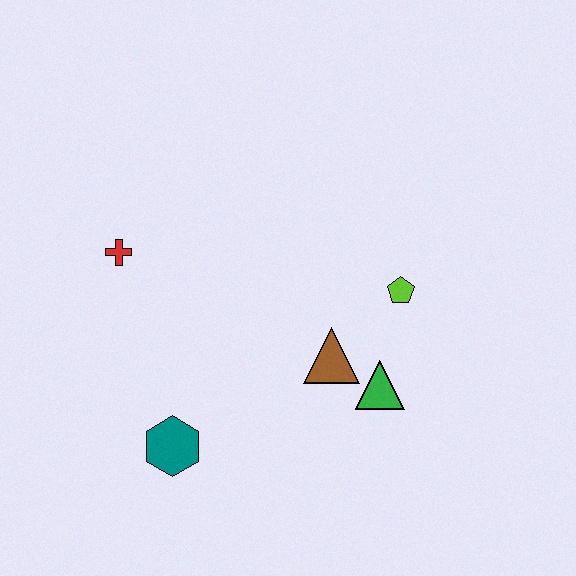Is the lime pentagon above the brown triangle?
Yes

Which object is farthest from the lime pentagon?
The red cross is farthest from the lime pentagon.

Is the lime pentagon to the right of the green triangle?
Yes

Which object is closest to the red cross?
The teal hexagon is closest to the red cross.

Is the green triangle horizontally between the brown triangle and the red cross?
No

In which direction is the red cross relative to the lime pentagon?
The red cross is to the left of the lime pentagon.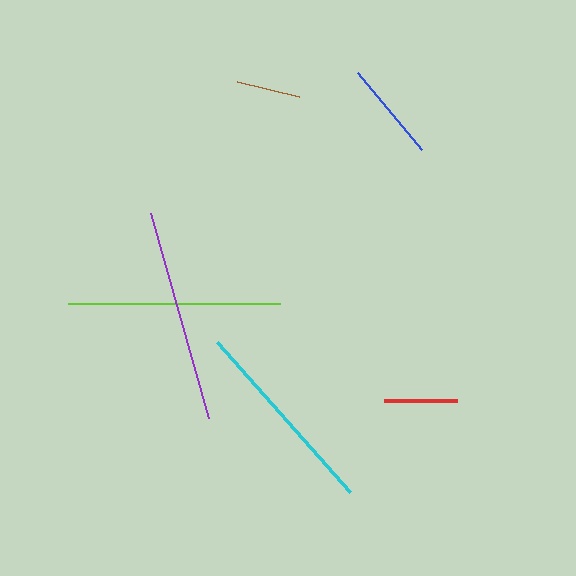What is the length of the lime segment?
The lime segment is approximately 212 pixels long.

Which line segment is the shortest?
The brown line is the shortest at approximately 64 pixels.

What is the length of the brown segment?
The brown segment is approximately 64 pixels long.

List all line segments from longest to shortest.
From longest to shortest: purple, lime, cyan, blue, red, brown.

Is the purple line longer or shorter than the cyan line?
The purple line is longer than the cyan line.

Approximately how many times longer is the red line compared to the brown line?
The red line is approximately 1.1 times the length of the brown line.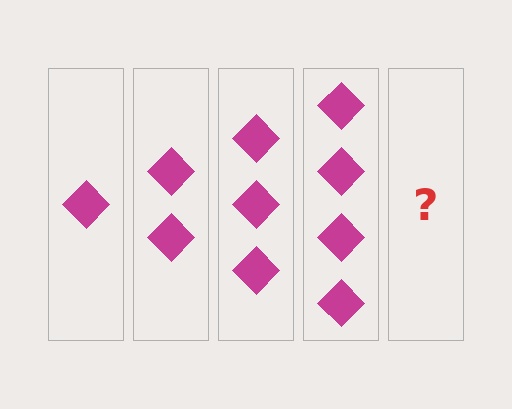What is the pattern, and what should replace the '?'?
The pattern is that each step adds one more diamond. The '?' should be 5 diamonds.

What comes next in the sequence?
The next element should be 5 diamonds.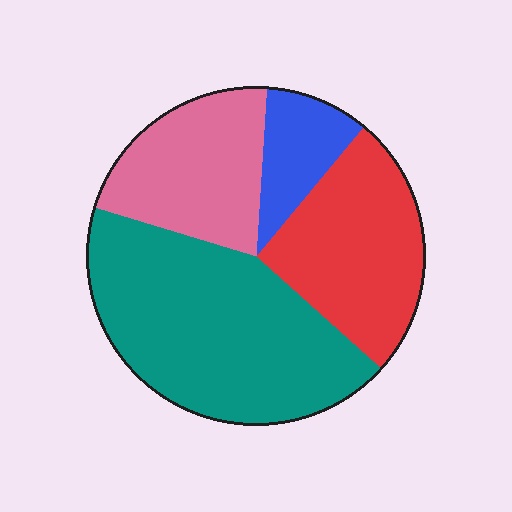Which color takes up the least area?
Blue, at roughly 10%.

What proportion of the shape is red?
Red takes up between a sixth and a third of the shape.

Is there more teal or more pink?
Teal.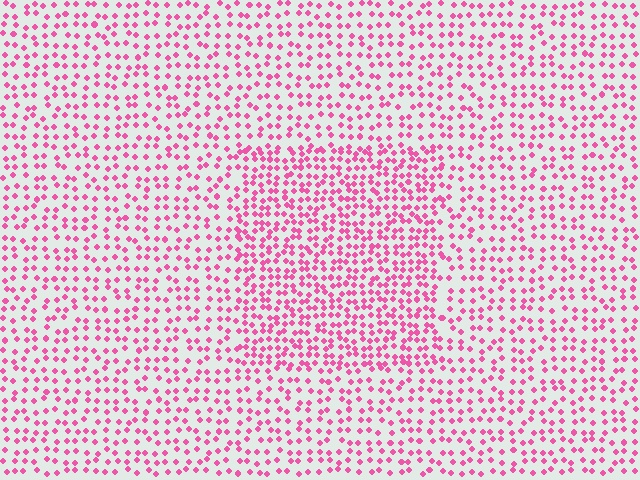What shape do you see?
I see a rectangle.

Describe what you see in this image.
The image contains small pink elements arranged at two different densities. A rectangle-shaped region is visible where the elements are more densely packed than the surrounding area.